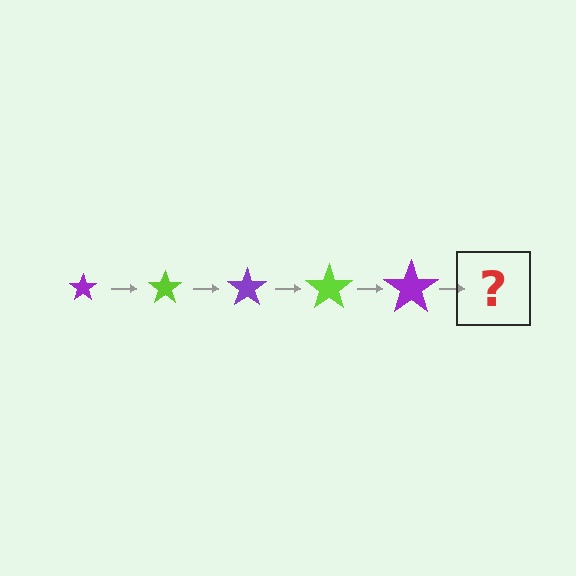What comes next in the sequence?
The next element should be a lime star, larger than the previous one.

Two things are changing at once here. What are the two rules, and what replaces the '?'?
The two rules are that the star grows larger each step and the color cycles through purple and lime. The '?' should be a lime star, larger than the previous one.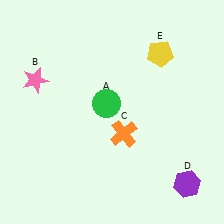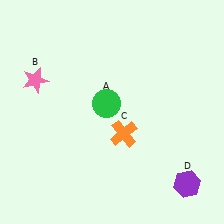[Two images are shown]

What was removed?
The yellow pentagon (E) was removed in Image 2.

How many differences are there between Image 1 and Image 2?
There is 1 difference between the two images.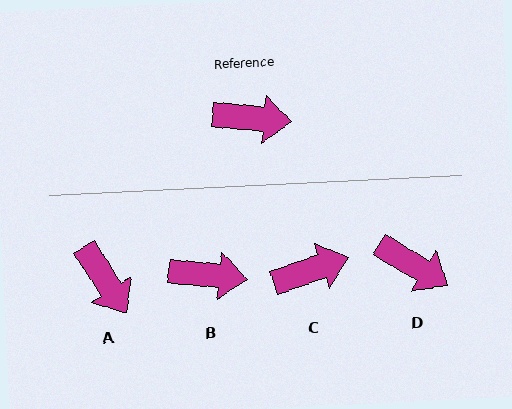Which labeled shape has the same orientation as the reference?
B.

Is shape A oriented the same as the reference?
No, it is off by about 52 degrees.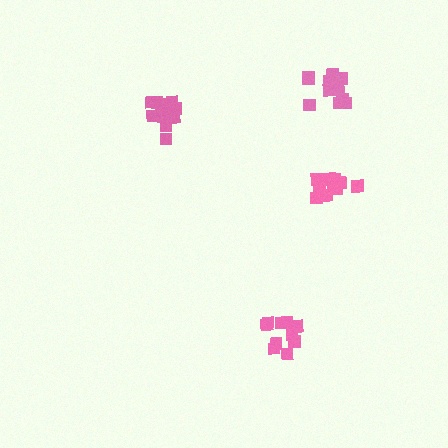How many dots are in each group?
Group 1: 14 dots, Group 2: 12 dots, Group 3: 10 dots, Group 4: 10 dots (46 total).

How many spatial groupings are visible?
There are 4 spatial groupings.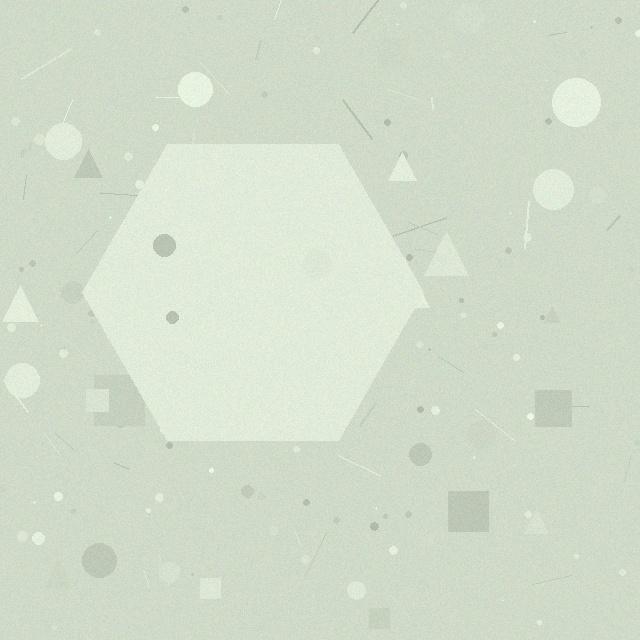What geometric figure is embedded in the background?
A hexagon is embedded in the background.